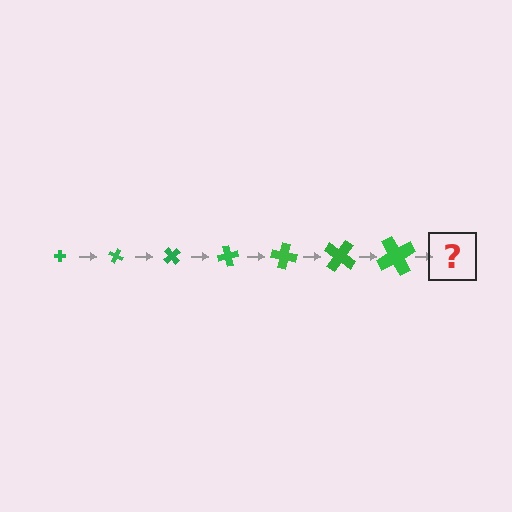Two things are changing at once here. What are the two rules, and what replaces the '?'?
The two rules are that the cross grows larger each step and it rotates 25 degrees each step. The '?' should be a cross, larger than the previous one and rotated 175 degrees from the start.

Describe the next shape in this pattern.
It should be a cross, larger than the previous one and rotated 175 degrees from the start.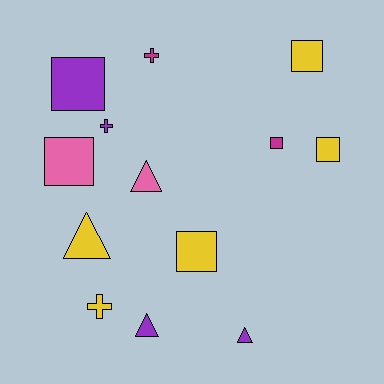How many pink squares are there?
There is 1 pink square.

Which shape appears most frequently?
Square, with 6 objects.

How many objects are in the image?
There are 13 objects.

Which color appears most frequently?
Yellow, with 5 objects.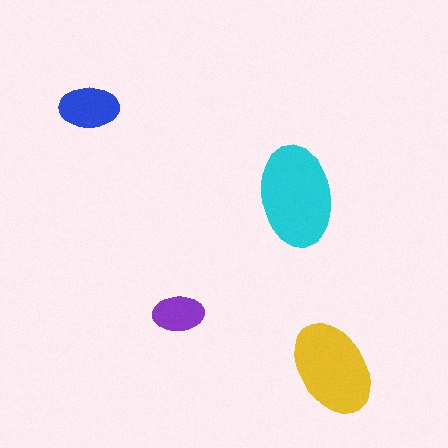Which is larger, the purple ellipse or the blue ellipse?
The blue one.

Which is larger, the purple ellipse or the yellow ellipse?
The yellow one.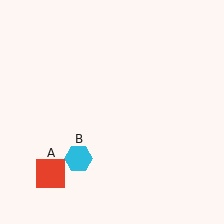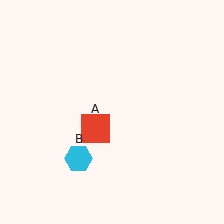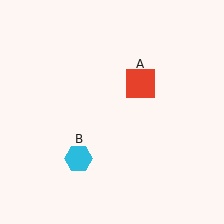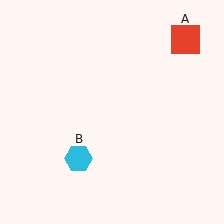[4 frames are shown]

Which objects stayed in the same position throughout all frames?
Cyan hexagon (object B) remained stationary.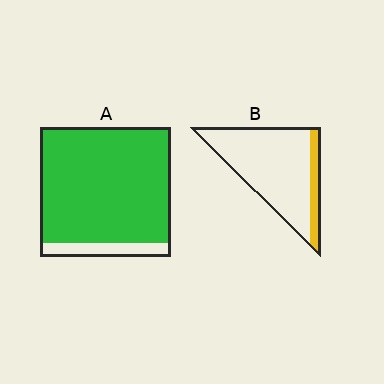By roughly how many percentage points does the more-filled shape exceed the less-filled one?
By roughly 75 percentage points (A over B).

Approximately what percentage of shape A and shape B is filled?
A is approximately 90% and B is approximately 15%.